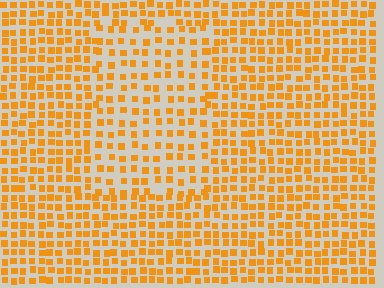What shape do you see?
I see a rectangle.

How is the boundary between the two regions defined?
The boundary is defined by a change in element density (approximately 1.6x ratio). All elements are the same color, size, and shape.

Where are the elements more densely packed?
The elements are more densely packed outside the rectangle boundary.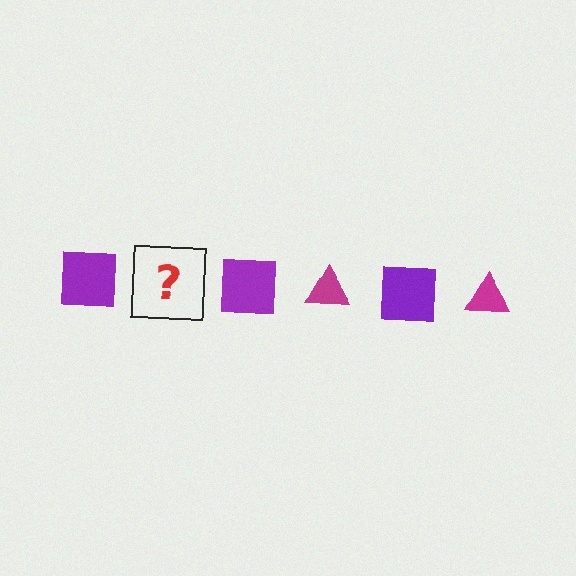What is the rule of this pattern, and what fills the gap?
The rule is that the pattern alternates between purple square and magenta triangle. The gap should be filled with a magenta triangle.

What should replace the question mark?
The question mark should be replaced with a magenta triangle.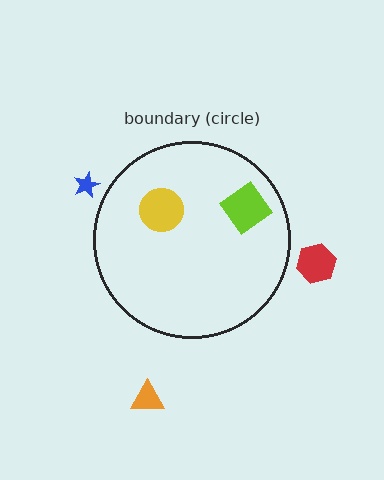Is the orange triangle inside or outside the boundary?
Outside.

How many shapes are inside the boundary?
2 inside, 3 outside.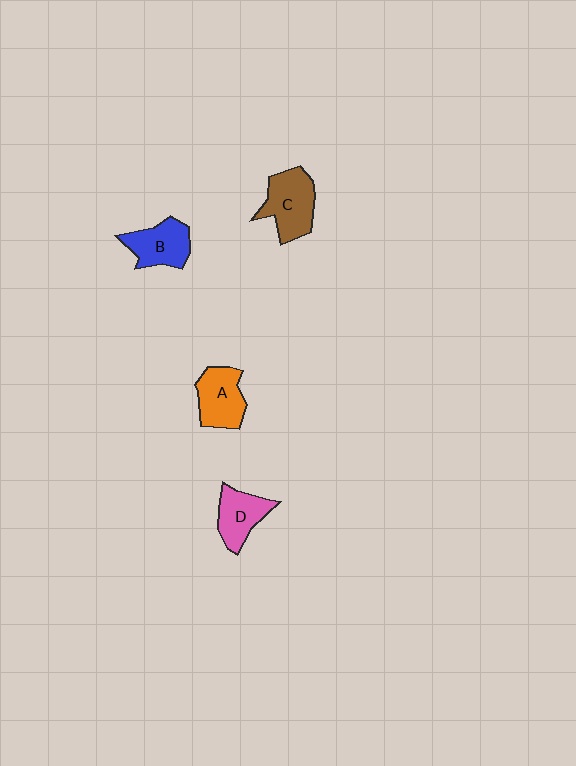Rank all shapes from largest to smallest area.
From largest to smallest: C (brown), A (orange), B (blue), D (pink).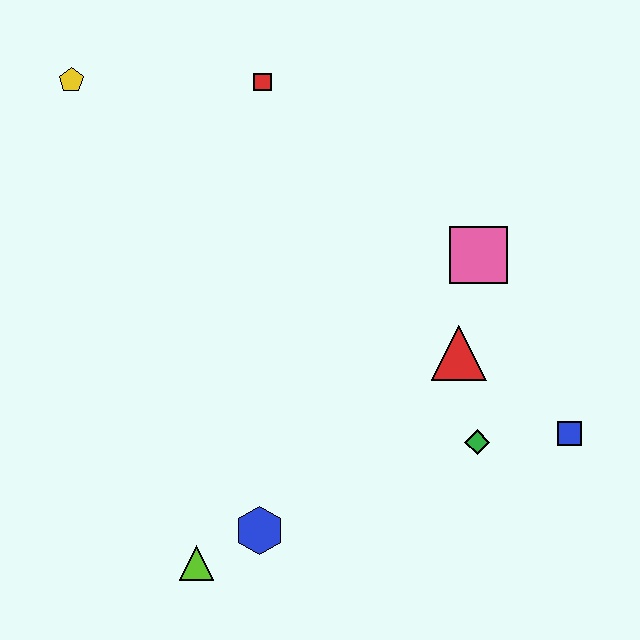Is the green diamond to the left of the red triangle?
No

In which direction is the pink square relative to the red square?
The pink square is to the right of the red square.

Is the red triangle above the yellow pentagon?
No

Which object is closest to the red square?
The yellow pentagon is closest to the red square.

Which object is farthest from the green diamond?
The yellow pentagon is farthest from the green diamond.